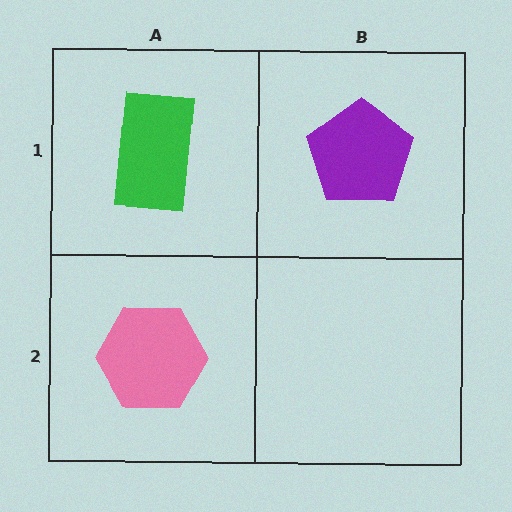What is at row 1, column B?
A purple pentagon.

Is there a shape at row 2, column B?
No, that cell is empty.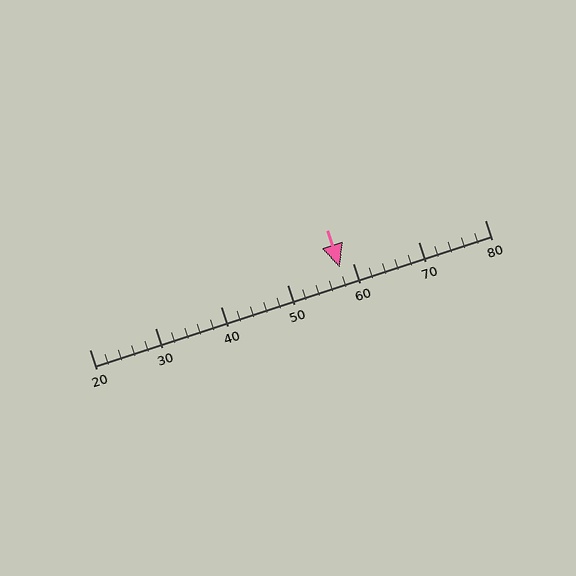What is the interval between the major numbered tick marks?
The major tick marks are spaced 10 units apart.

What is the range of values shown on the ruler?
The ruler shows values from 20 to 80.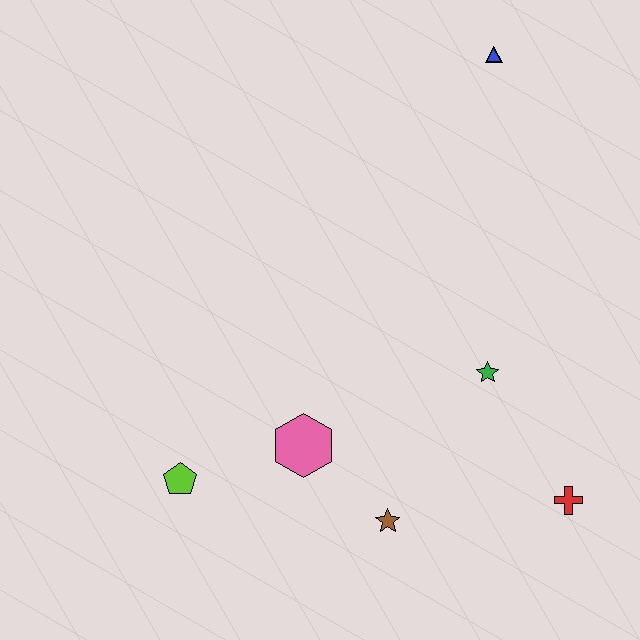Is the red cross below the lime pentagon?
Yes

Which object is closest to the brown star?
The pink hexagon is closest to the brown star.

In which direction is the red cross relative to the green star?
The red cross is below the green star.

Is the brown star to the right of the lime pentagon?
Yes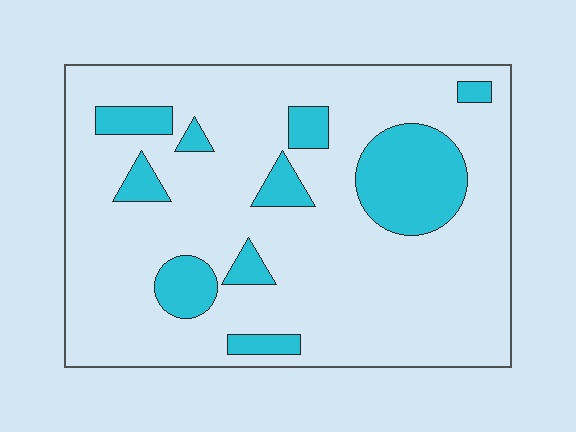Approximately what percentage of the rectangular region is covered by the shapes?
Approximately 20%.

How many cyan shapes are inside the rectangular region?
10.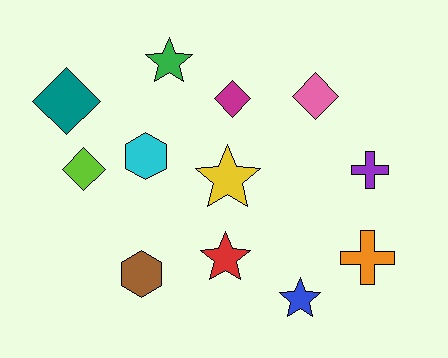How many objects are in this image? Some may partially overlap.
There are 12 objects.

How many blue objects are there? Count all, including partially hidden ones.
There is 1 blue object.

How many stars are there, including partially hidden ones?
There are 4 stars.